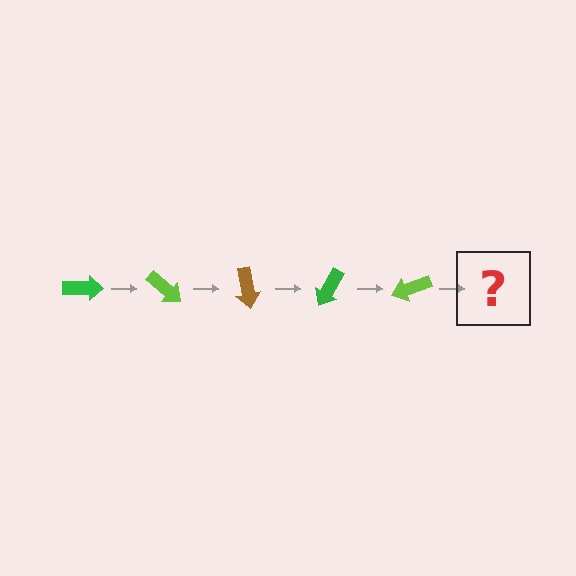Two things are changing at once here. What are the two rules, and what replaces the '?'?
The two rules are that it rotates 40 degrees each step and the color cycles through green, lime, and brown. The '?' should be a brown arrow, rotated 200 degrees from the start.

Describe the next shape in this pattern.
It should be a brown arrow, rotated 200 degrees from the start.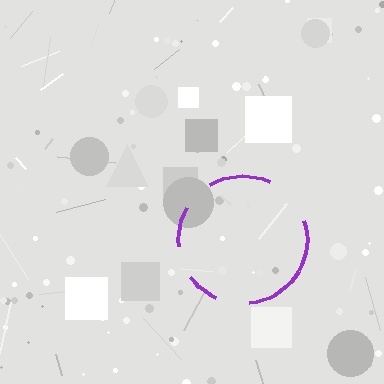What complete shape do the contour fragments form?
The contour fragments form a circle.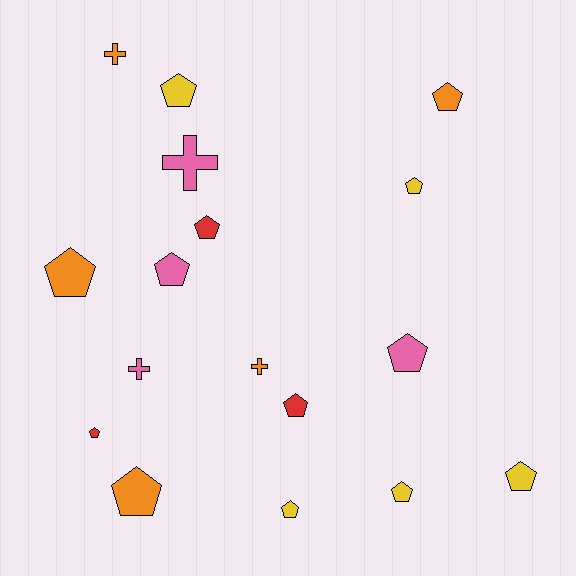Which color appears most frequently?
Orange, with 5 objects.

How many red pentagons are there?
There are 3 red pentagons.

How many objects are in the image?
There are 17 objects.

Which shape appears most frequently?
Pentagon, with 13 objects.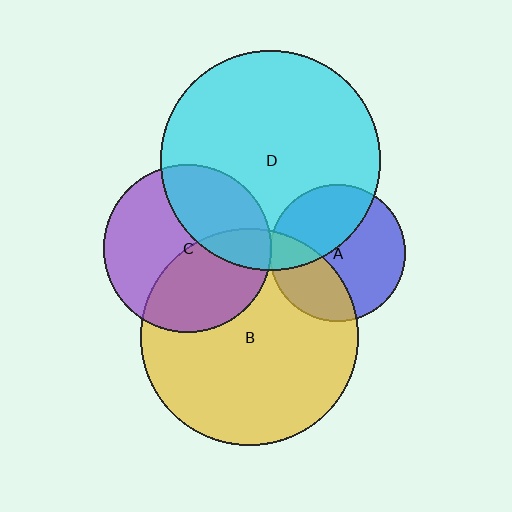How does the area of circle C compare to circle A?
Approximately 1.5 times.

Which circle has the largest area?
Circle D (cyan).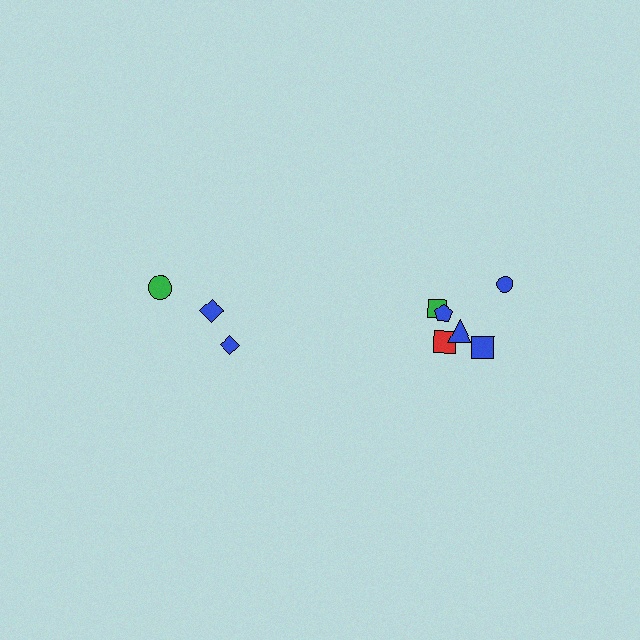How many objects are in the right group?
There are 6 objects.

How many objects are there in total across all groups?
There are 9 objects.